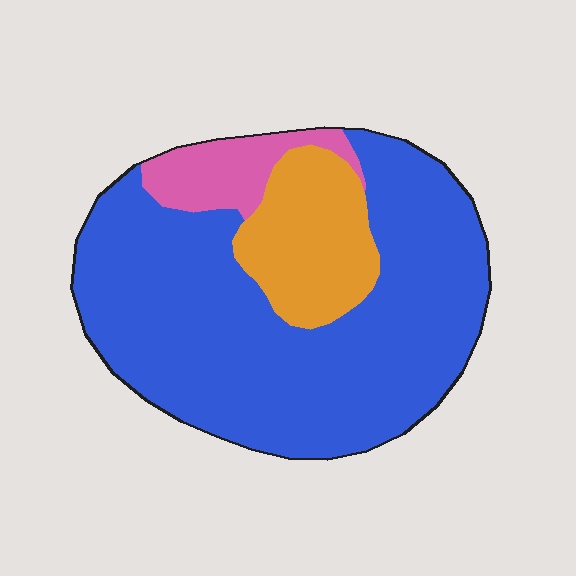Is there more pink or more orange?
Orange.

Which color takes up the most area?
Blue, at roughly 75%.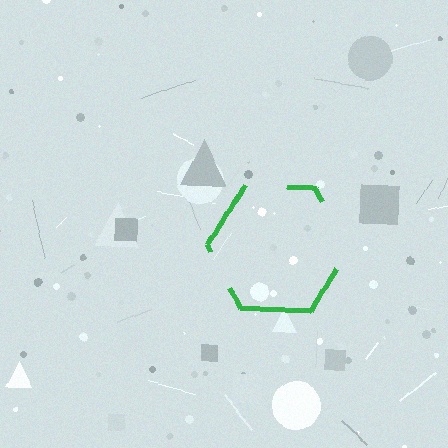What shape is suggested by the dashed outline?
The dashed outline suggests a hexagon.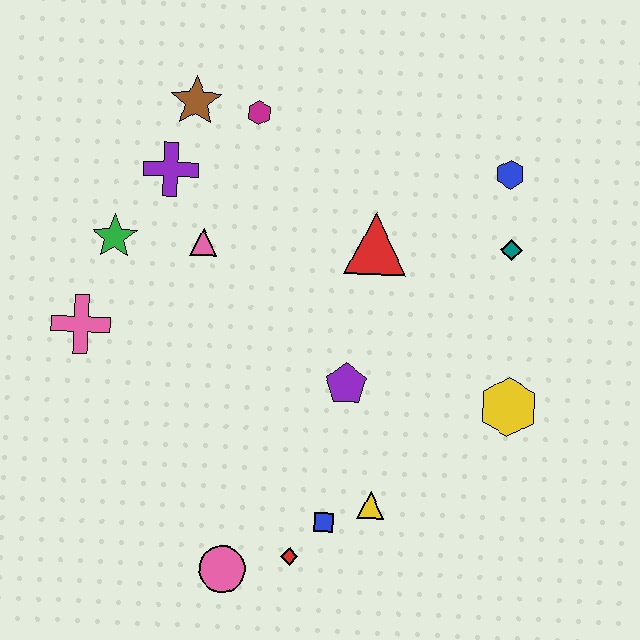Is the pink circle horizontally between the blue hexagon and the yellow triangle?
No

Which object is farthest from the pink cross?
The blue hexagon is farthest from the pink cross.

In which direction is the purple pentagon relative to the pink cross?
The purple pentagon is to the right of the pink cross.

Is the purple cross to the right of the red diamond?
No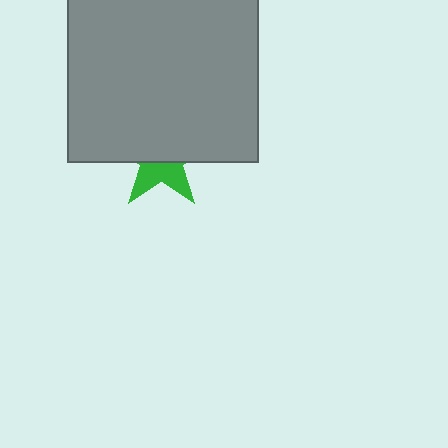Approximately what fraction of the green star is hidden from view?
Roughly 61% of the green star is hidden behind the gray square.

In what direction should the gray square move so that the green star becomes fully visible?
The gray square should move up. That is the shortest direction to clear the overlap and leave the green star fully visible.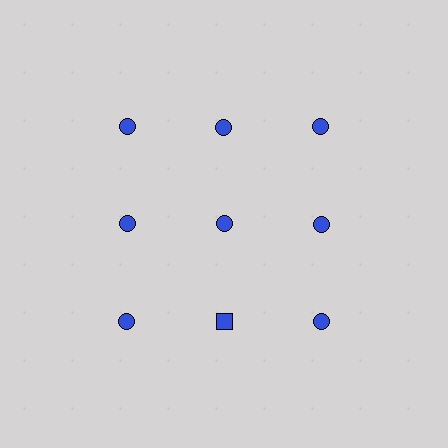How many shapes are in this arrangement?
There are 9 shapes arranged in a grid pattern.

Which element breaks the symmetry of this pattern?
The blue square in the third row, second from left column breaks the symmetry. All other shapes are blue circles.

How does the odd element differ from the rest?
It has a different shape: square instead of circle.